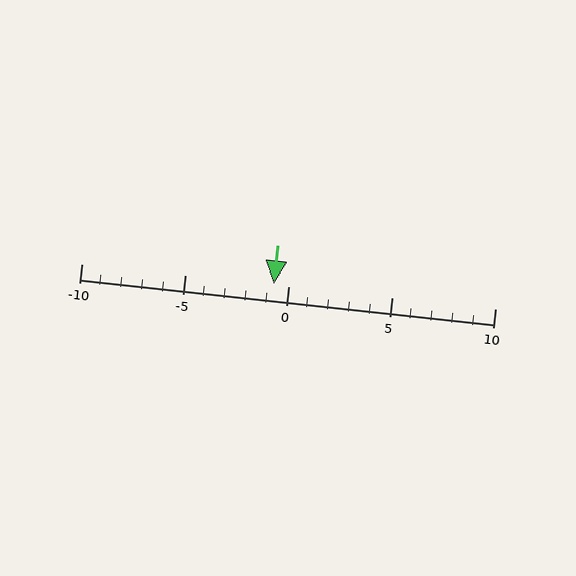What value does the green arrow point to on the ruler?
The green arrow points to approximately -1.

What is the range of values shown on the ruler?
The ruler shows values from -10 to 10.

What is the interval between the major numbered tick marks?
The major tick marks are spaced 5 units apart.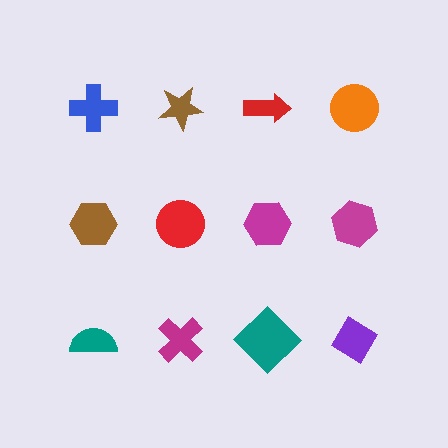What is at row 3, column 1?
A teal semicircle.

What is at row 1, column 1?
A blue cross.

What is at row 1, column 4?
An orange circle.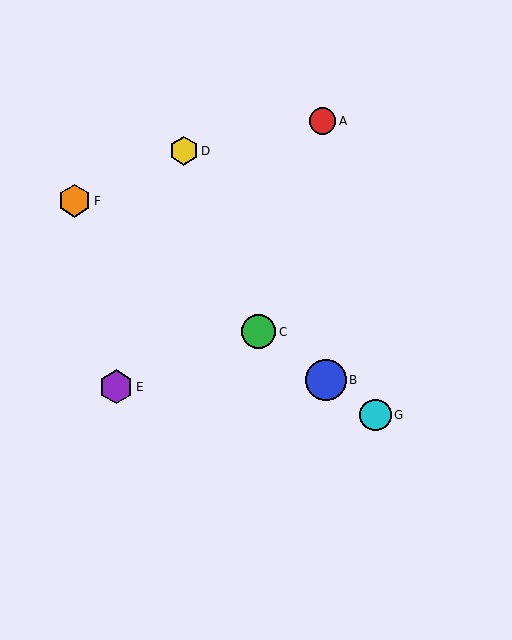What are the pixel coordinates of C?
Object C is at (258, 332).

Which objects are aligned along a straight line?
Objects B, C, F, G are aligned along a straight line.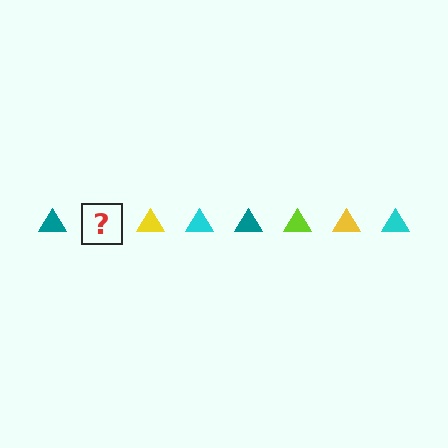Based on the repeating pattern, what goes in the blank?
The blank should be a lime triangle.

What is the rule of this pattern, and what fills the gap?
The rule is that the pattern cycles through teal, lime, yellow, cyan triangles. The gap should be filled with a lime triangle.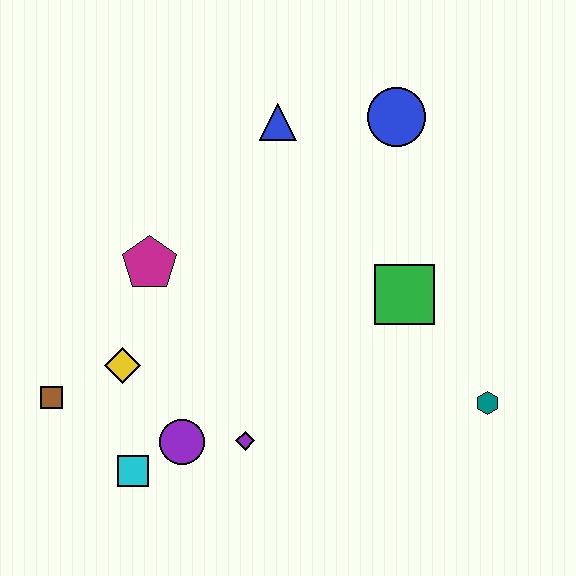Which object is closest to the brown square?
The yellow diamond is closest to the brown square.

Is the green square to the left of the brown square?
No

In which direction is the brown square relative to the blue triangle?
The brown square is below the blue triangle.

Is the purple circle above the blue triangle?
No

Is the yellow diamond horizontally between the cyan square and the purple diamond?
No